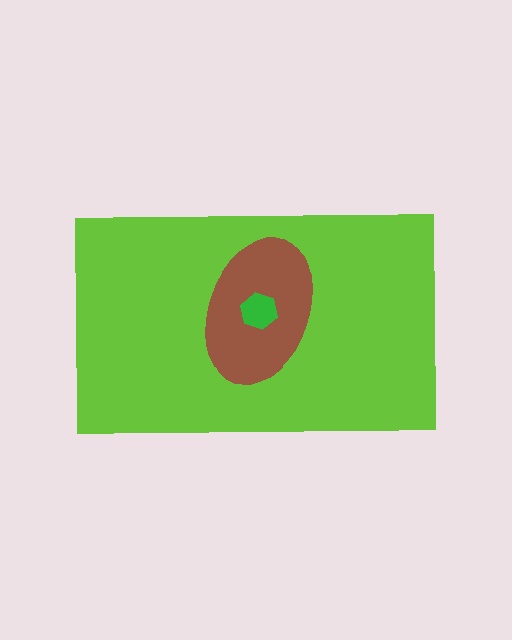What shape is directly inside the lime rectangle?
The brown ellipse.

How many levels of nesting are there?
3.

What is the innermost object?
The green hexagon.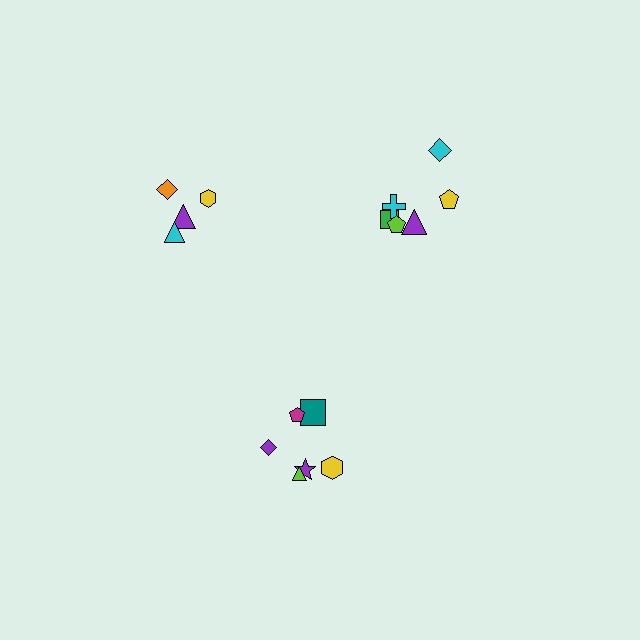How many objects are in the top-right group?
There are 6 objects.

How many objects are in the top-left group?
There are 4 objects.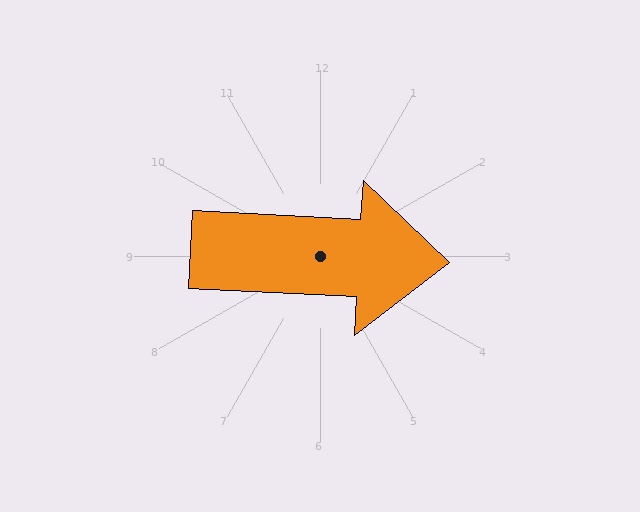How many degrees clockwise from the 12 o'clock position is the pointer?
Approximately 93 degrees.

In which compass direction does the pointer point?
East.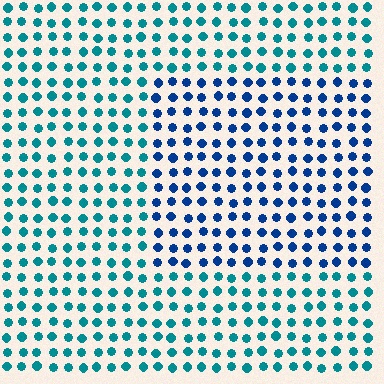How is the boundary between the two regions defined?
The boundary is defined purely by a slight shift in hue (about 34 degrees). Spacing, size, and orientation are identical on both sides.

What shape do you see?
I see a rectangle.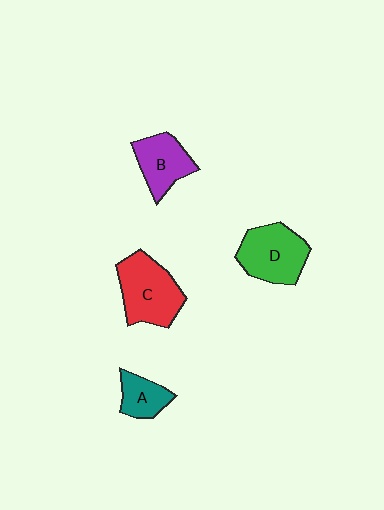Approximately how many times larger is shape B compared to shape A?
Approximately 1.5 times.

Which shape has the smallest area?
Shape A (teal).